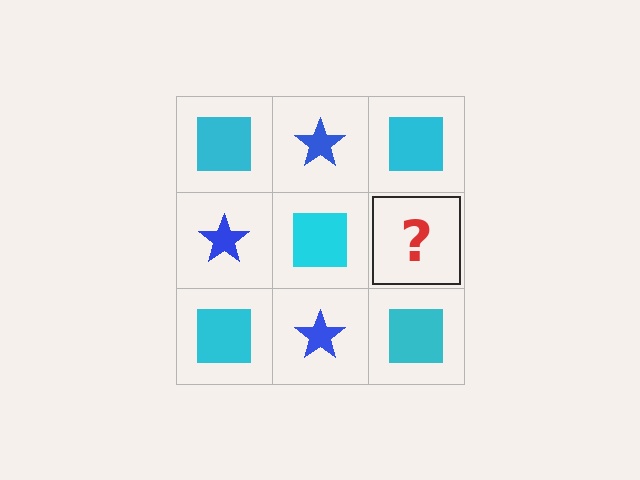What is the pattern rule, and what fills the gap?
The rule is that it alternates cyan square and blue star in a checkerboard pattern. The gap should be filled with a blue star.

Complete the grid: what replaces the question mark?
The question mark should be replaced with a blue star.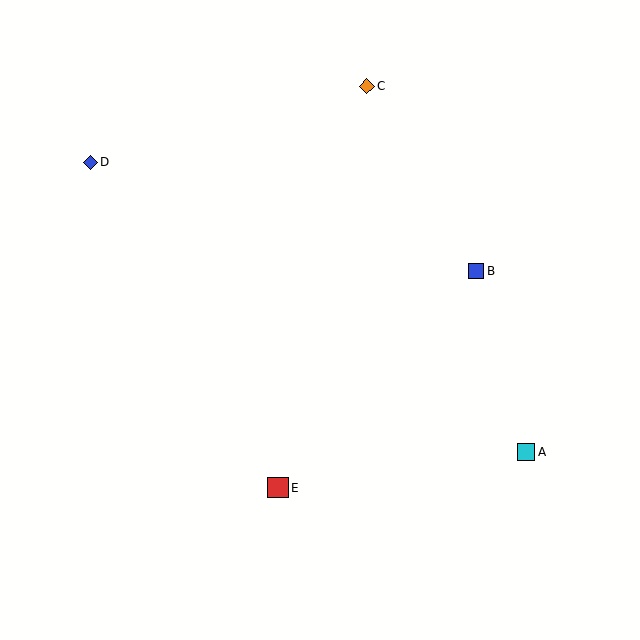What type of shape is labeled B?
Shape B is a blue square.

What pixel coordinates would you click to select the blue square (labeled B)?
Click at (476, 271) to select the blue square B.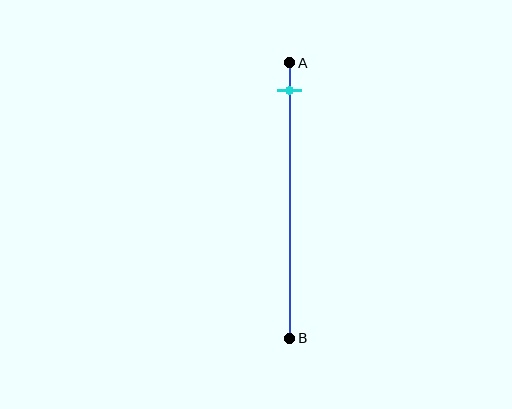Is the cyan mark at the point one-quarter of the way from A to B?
No, the mark is at about 10% from A, not at the 25% one-quarter point.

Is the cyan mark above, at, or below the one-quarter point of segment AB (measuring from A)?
The cyan mark is above the one-quarter point of segment AB.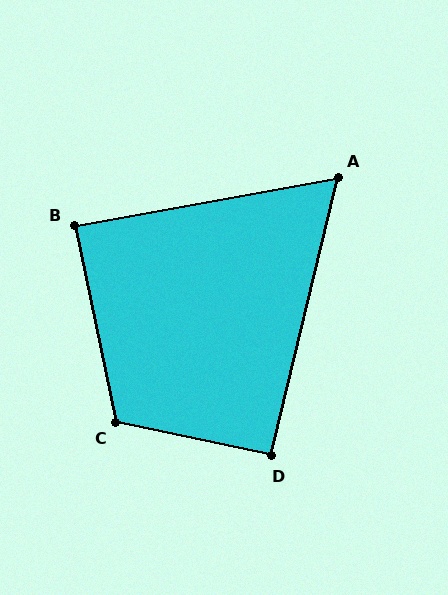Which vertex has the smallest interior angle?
A, at approximately 66 degrees.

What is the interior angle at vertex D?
Approximately 91 degrees (approximately right).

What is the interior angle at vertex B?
Approximately 89 degrees (approximately right).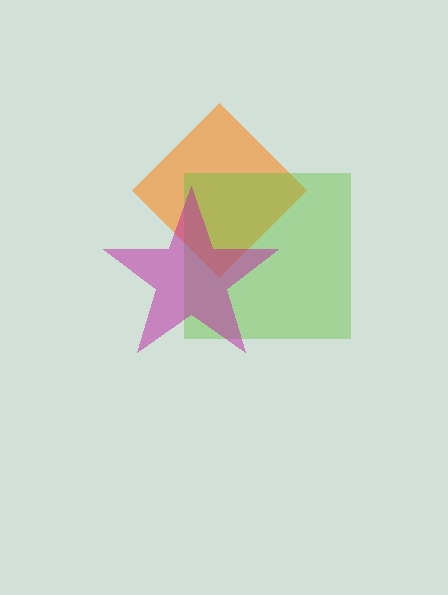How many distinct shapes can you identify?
There are 3 distinct shapes: an orange diamond, a lime square, a magenta star.